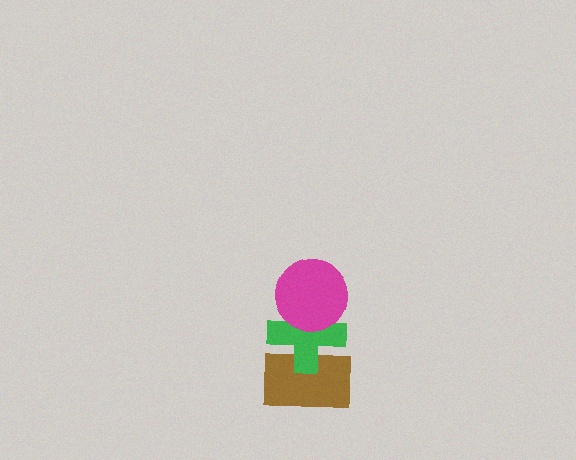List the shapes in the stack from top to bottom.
From top to bottom: the magenta circle, the green cross, the brown rectangle.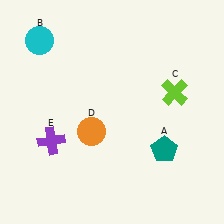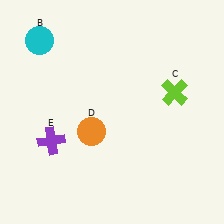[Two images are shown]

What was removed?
The teal pentagon (A) was removed in Image 2.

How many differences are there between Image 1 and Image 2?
There is 1 difference between the two images.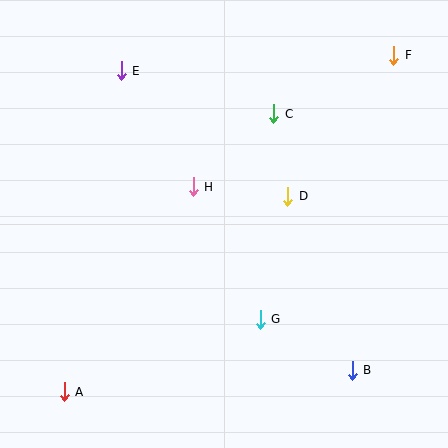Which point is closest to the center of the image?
Point H at (193, 187) is closest to the center.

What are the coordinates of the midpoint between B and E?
The midpoint between B and E is at (237, 221).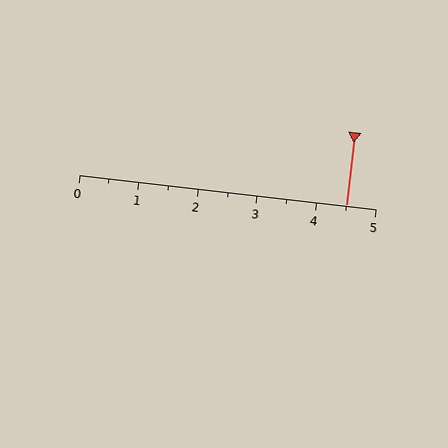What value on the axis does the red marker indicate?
The marker indicates approximately 4.5.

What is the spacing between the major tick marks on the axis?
The major ticks are spaced 1 apart.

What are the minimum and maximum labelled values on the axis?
The axis runs from 0 to 5.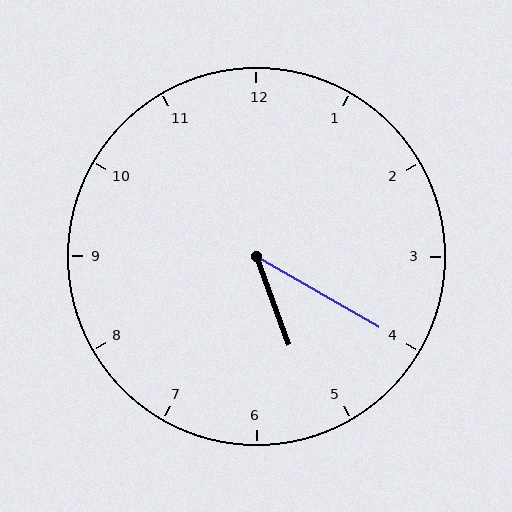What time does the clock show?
5:20.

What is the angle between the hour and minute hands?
Approximately 40 degrees.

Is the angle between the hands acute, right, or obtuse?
It is acute.